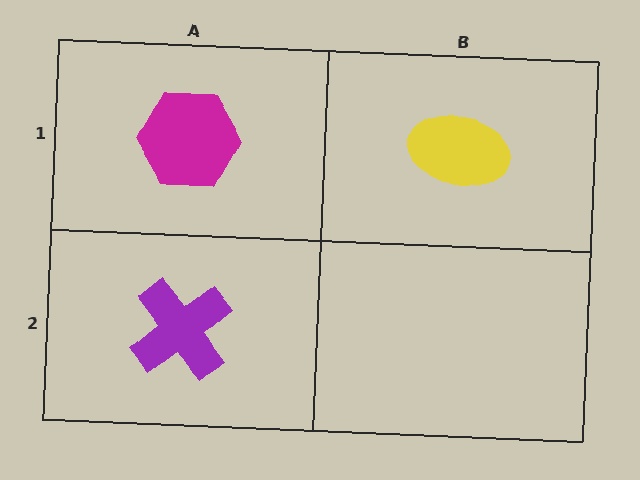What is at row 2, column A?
A purple cross.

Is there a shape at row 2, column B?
No, that cell is empty.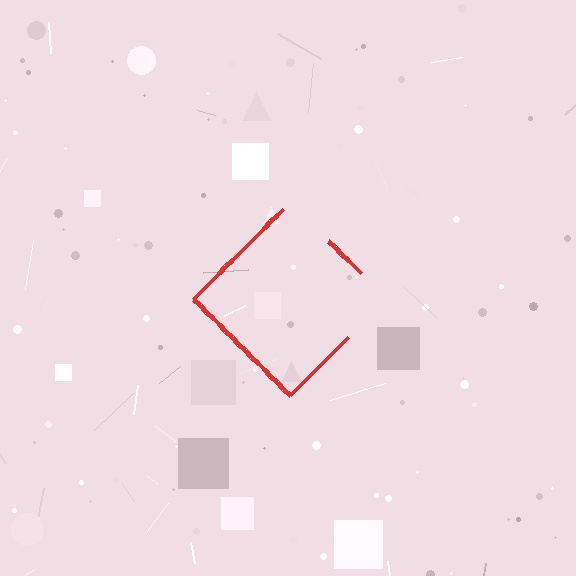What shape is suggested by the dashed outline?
The dashed outline suggests a diamond.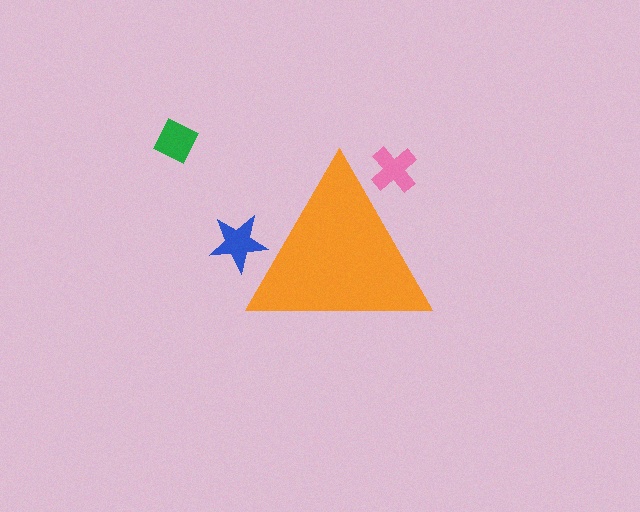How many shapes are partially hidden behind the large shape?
2 shapes are partially hidden.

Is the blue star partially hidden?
Yes, the blue star is partially hidden behind the orange triangle.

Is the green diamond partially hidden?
No, the green diamond is fully visible.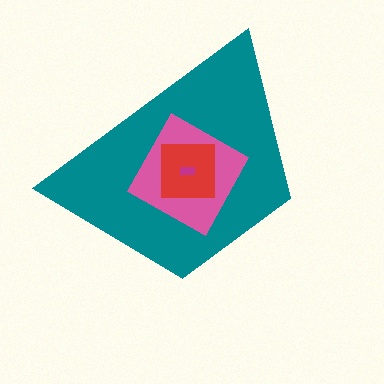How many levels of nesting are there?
4.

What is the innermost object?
The magenta rectangle.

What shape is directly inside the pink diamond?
The red square.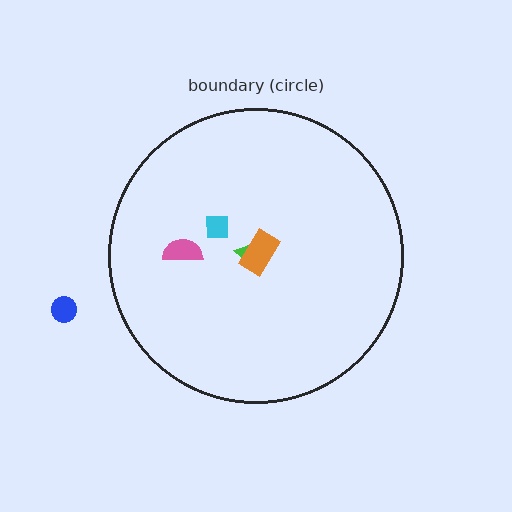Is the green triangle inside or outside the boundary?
Inside.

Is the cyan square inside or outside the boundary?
Inside.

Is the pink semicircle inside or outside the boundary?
Inside.